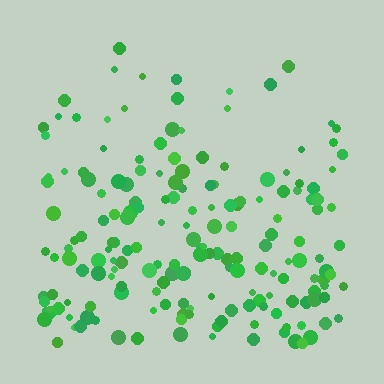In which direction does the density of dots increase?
From top to bottom, with the bottom side densest.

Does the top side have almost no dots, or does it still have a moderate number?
Still a moderate number, just noticeably fewer than the bottom.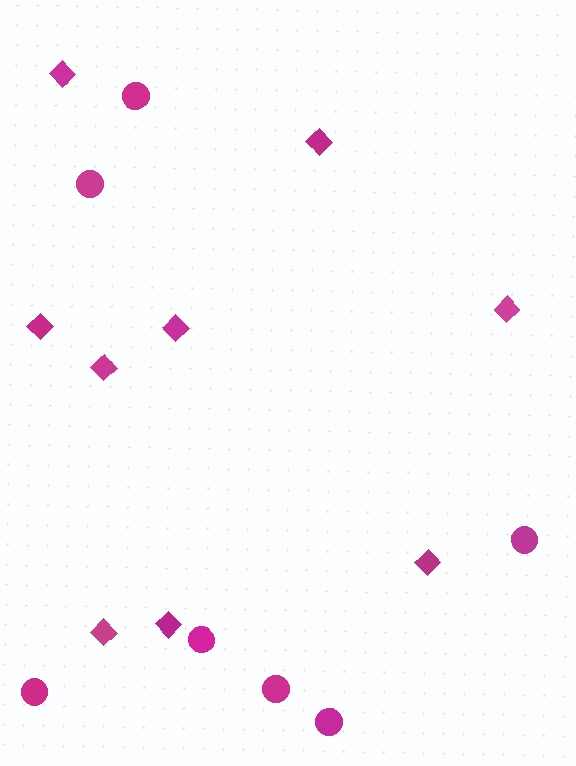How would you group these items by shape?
There are 2 groups: one group of diamonds (9) and one group of circles (7).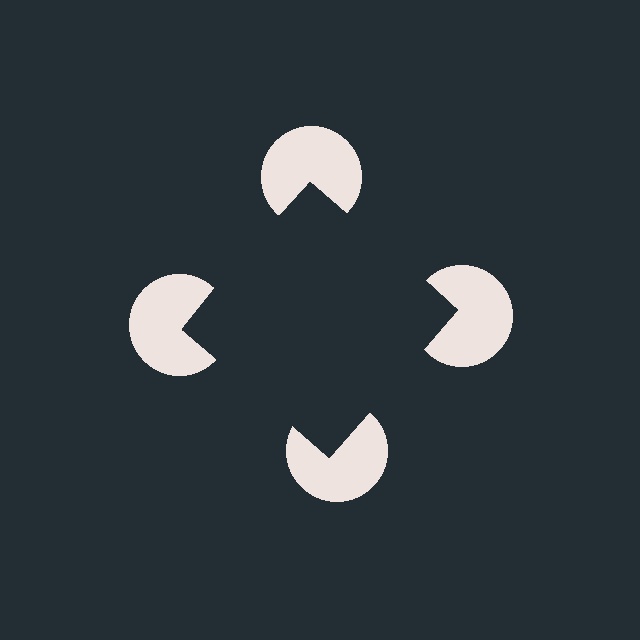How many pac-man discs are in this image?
There are 4 — one at each vertex of the illusory square.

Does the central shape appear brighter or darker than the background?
It typically appears slightly darker than the background, even though no actual brightness change is drawn.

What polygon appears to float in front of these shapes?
An illusory square — its edges are inferred from the aligned wedge cuts in the pac-man discs, not physically drawn.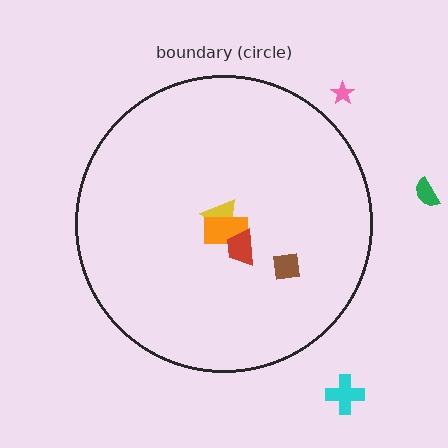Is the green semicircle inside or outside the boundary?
Outside.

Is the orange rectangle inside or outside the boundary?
Inside.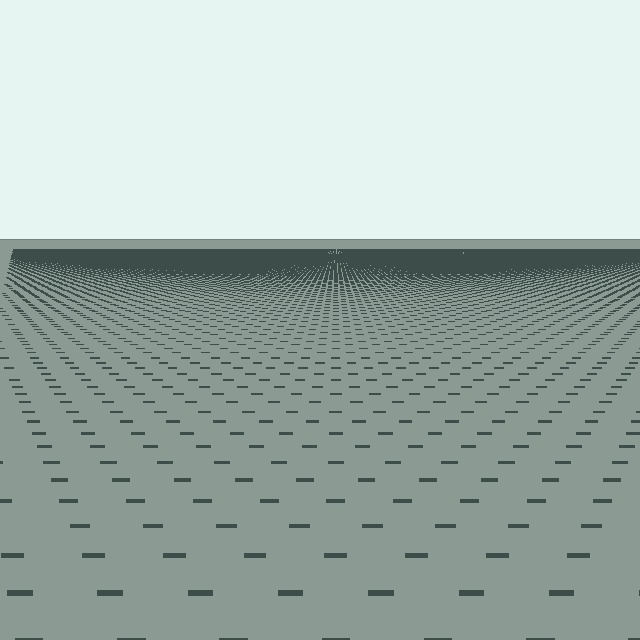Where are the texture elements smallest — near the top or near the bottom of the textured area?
Near the top.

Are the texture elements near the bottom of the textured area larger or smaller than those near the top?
Larger. Near the bottom, elements are closer to the viewer and appear at a bigger on-screen size.